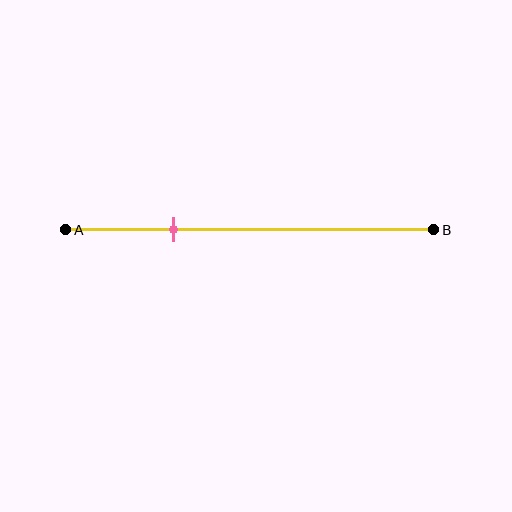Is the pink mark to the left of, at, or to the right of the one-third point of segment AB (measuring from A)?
The pink mark is to the left of the one-third point of segment AB.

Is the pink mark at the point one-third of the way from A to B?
No, the mark is at about 30% from A, not at the 33% one-third point.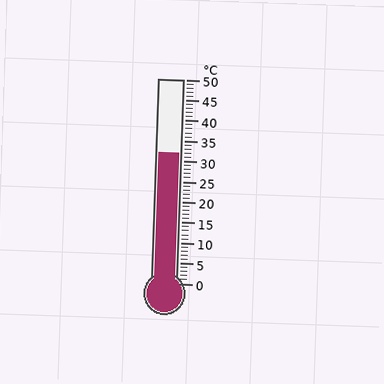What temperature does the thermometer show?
The thermometer shows approximately 32°C.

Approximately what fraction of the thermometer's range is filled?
The thermometer is filled to approximately 65% of its range.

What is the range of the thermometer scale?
The thermometer scale ranges from 0°C to 50°C.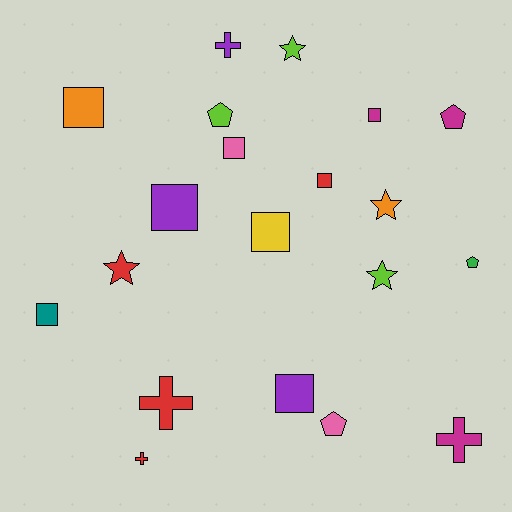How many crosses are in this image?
There are 4 crosses.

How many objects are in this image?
There are 20 objects.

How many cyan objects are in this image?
There are no cyan objects.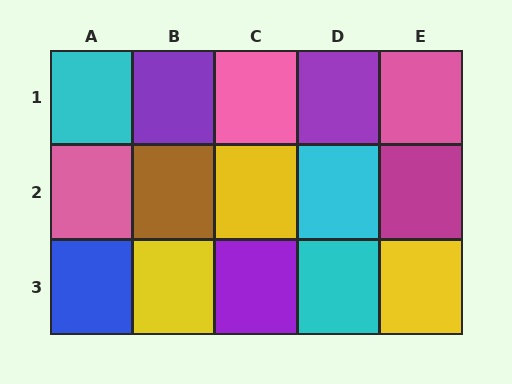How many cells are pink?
3 cells are pink.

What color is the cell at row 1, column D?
Purple.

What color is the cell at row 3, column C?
Purple.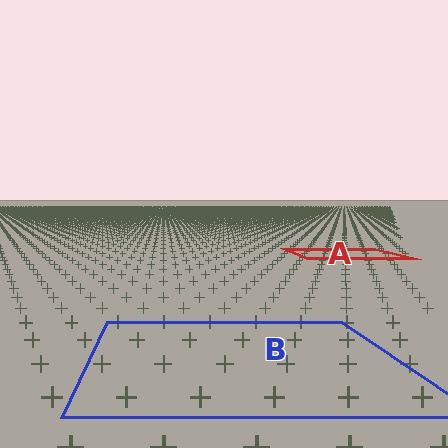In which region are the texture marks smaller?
The texture marks are smaller in region A, because it is farther away.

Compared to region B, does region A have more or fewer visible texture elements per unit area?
Region A has more texture elements per unit area — they are packed more densely because it is farther away.